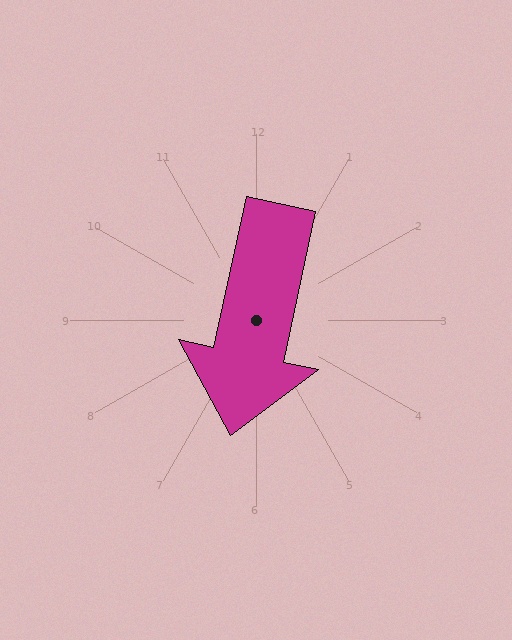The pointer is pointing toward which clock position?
Roughly 6 o'clock.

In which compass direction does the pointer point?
South.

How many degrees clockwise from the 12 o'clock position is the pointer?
Approximately 192 degrees.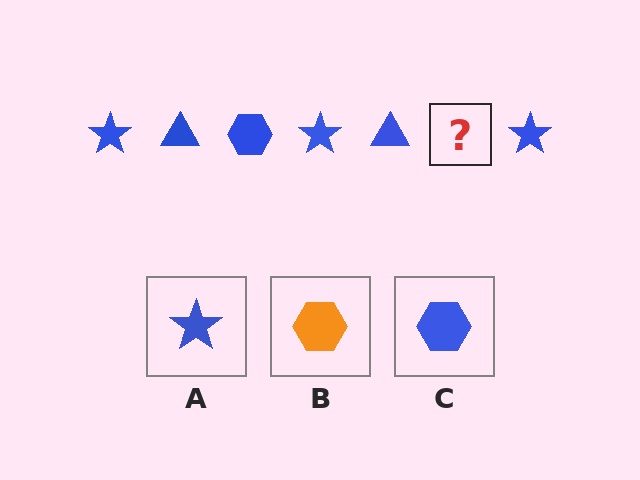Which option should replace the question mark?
Option C.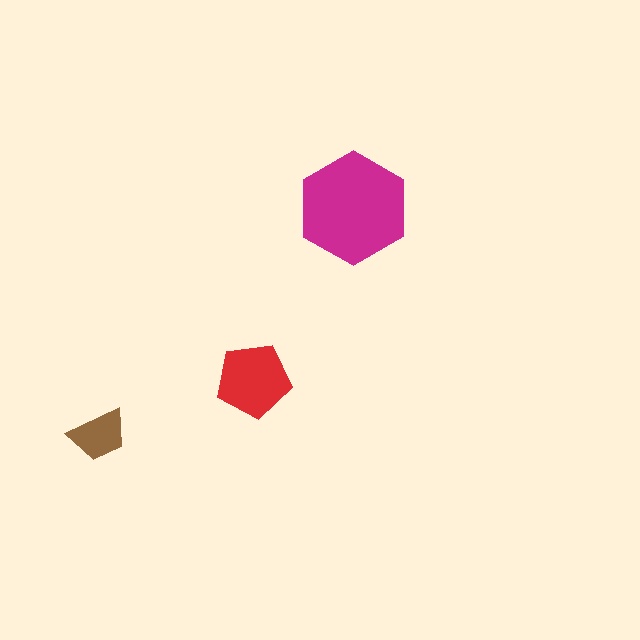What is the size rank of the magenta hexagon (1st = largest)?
1st.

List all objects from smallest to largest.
The brown trapezoid, the red pentagon, the magenta hexagon.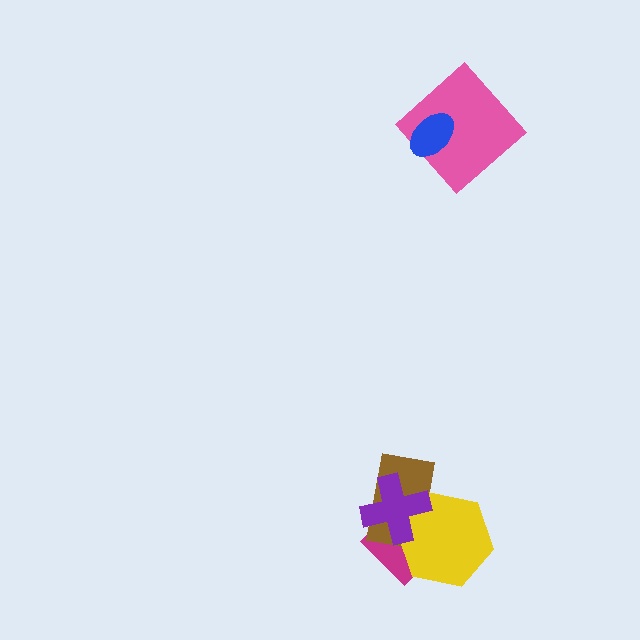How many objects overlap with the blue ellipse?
1 object overlaps with the blue ellipse.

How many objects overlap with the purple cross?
3 objects overlap with the purple cross.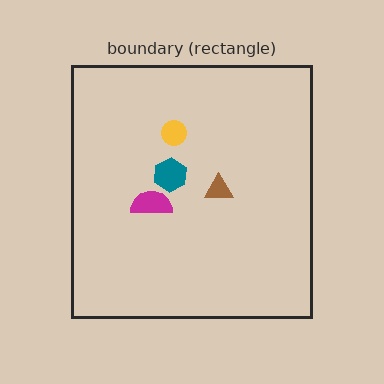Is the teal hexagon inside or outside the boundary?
Inside.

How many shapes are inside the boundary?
4 inside, 0 outside.